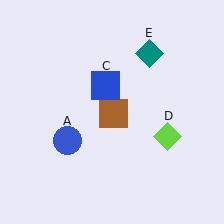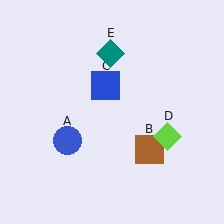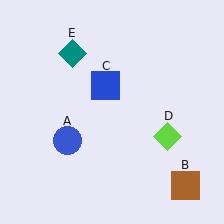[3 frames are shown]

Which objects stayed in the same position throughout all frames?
Blue circle (object A) and blue square (object C) and lime diamond (object D) remained stationary.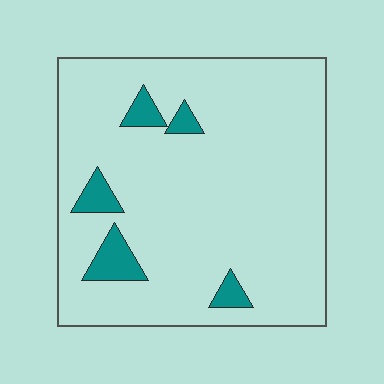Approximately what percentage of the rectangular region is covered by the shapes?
Approximately 10%.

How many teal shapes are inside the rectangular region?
5.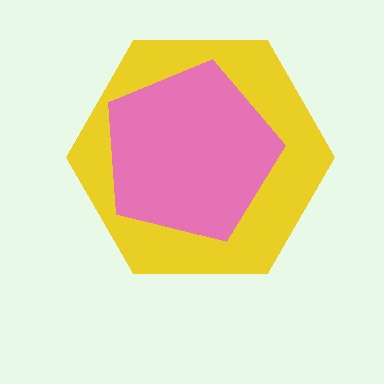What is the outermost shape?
The yellow hexagon.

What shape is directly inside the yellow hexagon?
The pink pentagon.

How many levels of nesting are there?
2.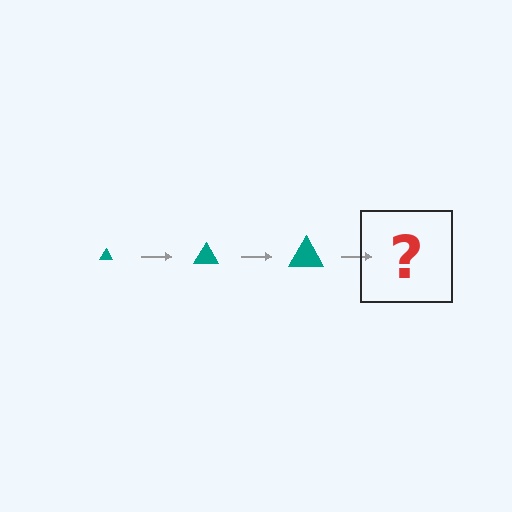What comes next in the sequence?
The next element should be a teal triangle, larger than the previous one.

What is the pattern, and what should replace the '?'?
The pattern is that the triangle gets progressively larger each step. The '?' should be a teal triangle, larger than the previous one.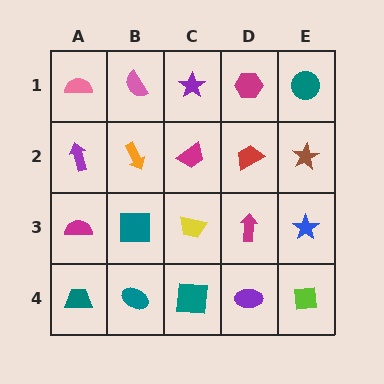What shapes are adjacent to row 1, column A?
A purple arrow (row 2, column A), a pink semicircle (row 1, column B).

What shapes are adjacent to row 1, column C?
A magenta trapezoid (row 2, column C), a pink semicircle (row 1, column B), a magenta hexagon (row 1, column D).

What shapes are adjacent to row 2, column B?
A pink semicircle (row 1, column B), a teal square (row 3, column B), a purple arrow (row 2, column A), a magenta trapezoid (row 2, column C).